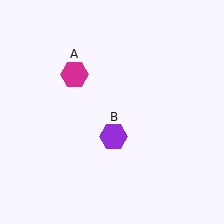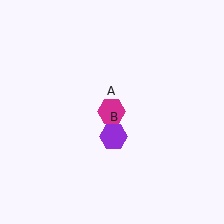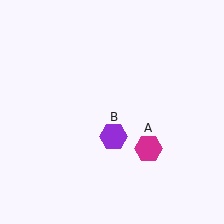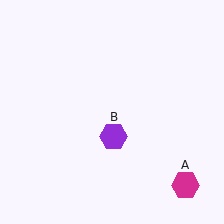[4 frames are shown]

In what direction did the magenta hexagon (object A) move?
The magenta hexagon (object A) moved down and to the right.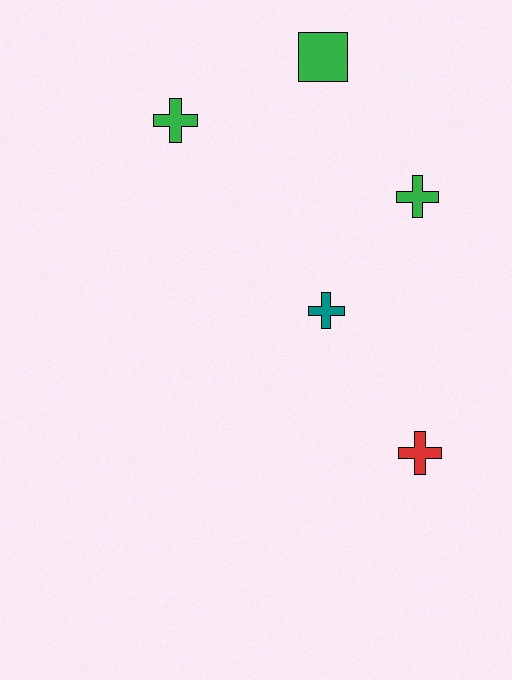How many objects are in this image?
There are 5 objects.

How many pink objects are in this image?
There are no pink objects.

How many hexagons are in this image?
There are no hexagons.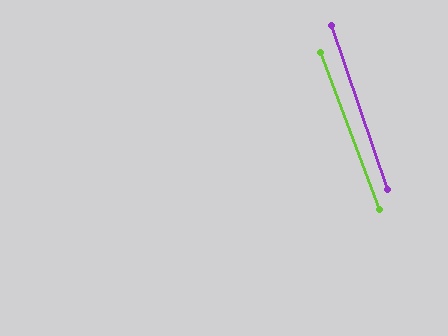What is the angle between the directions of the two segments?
Approximately 2 degrees.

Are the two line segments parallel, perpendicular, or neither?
Parallel — their directions differ by only 1.7°.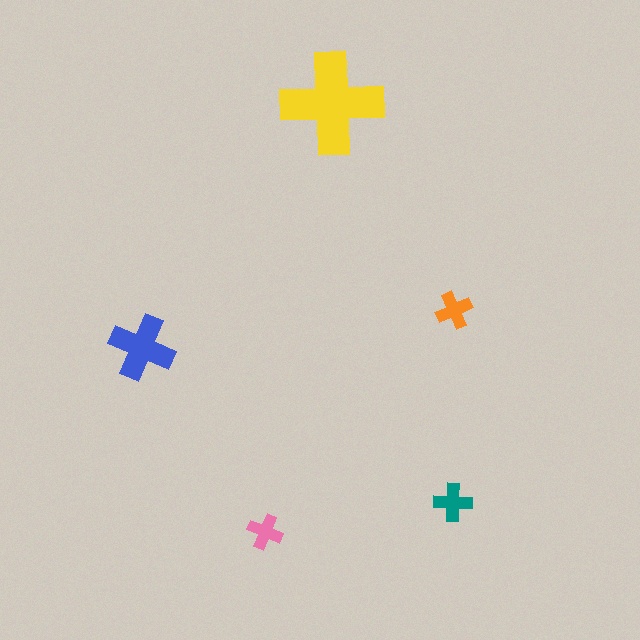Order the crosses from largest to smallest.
the yellow one, the blue one, the teal one, the orange one, the pink one.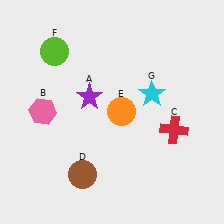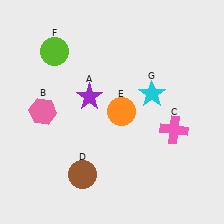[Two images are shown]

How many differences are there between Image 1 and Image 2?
There is 1 difference between the two images.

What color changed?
The cross (C) changed from red in Image 1 to pink in Image 2.